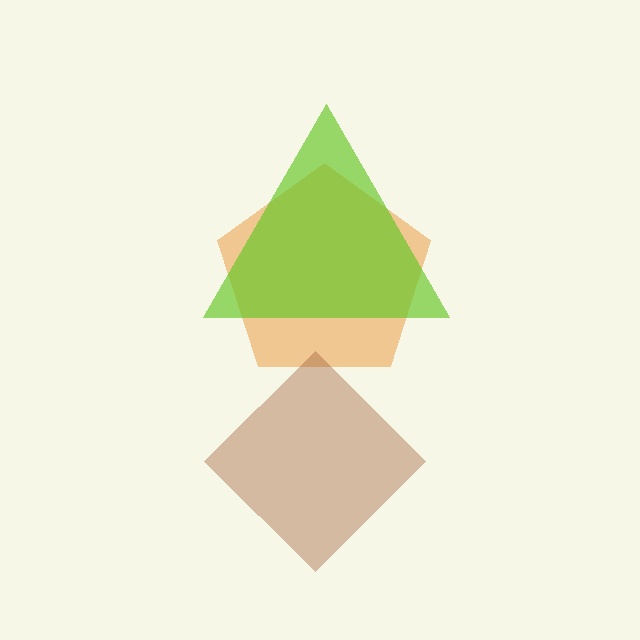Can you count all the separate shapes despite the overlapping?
Yes, there are 3 separate shapes.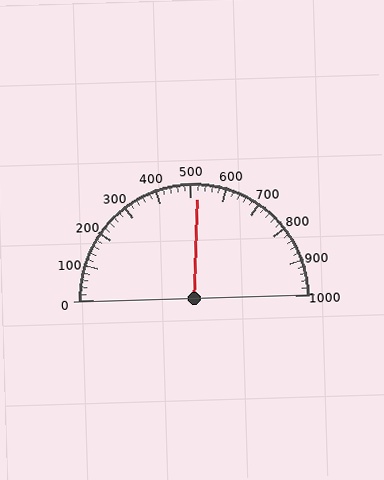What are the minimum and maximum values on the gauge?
The gauge ranges from 0 to 1000.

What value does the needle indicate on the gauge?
The needle indicates approximately 520.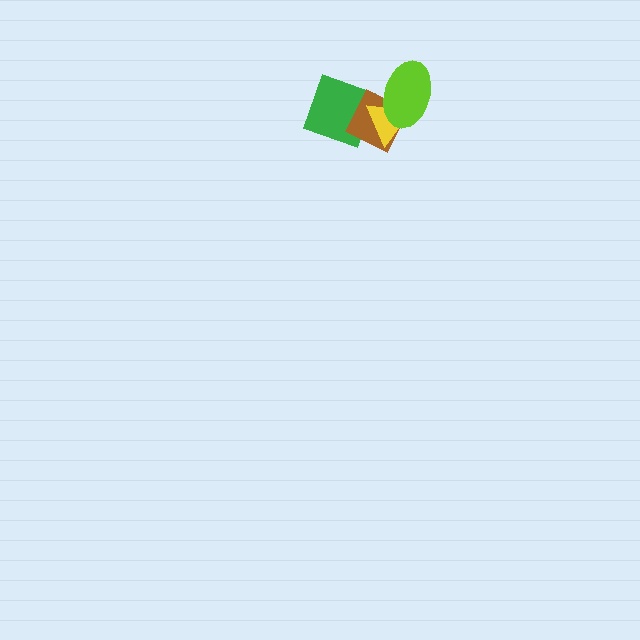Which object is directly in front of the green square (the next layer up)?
The brown diamond is directly in front of the green square.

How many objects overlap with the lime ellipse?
2 objects overlap with the lime ellipse.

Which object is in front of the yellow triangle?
The lime ellipse is in front of the yellow triangle.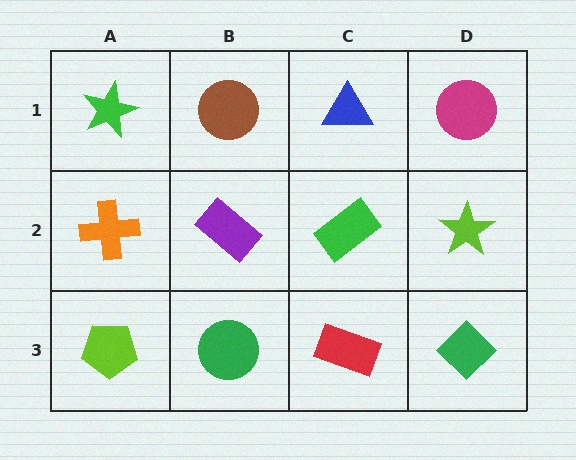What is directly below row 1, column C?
A green rectangle.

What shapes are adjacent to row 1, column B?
A purple rectangle (row 2, column B), a green star (row 1, column A), a blue triangle (row 1, column C).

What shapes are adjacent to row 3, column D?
A lime star (row 2, column D), a red rectangle (row 3, column C).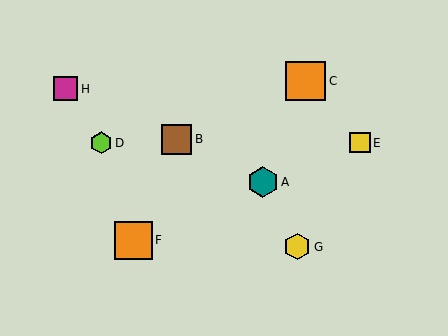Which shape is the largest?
The orange square (labeled C) is the largest.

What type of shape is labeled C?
Shape C is an orange square.